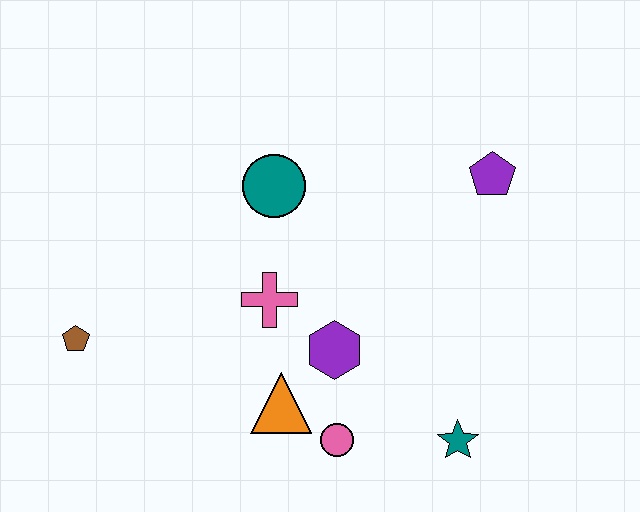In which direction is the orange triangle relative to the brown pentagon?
The orange triangle is to the right of the brown pentagon.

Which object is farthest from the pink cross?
The purple pentagon is farthest from the pink cross.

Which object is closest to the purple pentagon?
The teal circle is closest to the purple pentagon.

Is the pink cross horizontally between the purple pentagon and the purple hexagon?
No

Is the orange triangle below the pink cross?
Yes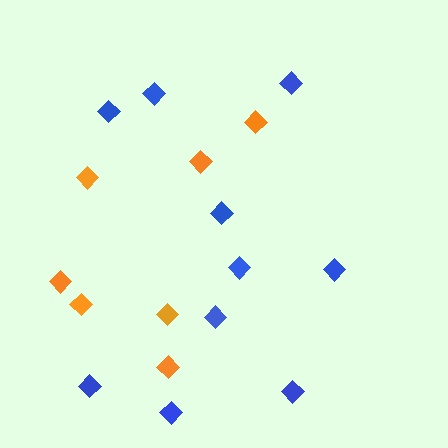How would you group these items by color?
There are 2 groups: one group of orange diamonds (7) and one group of blue diamonds (10).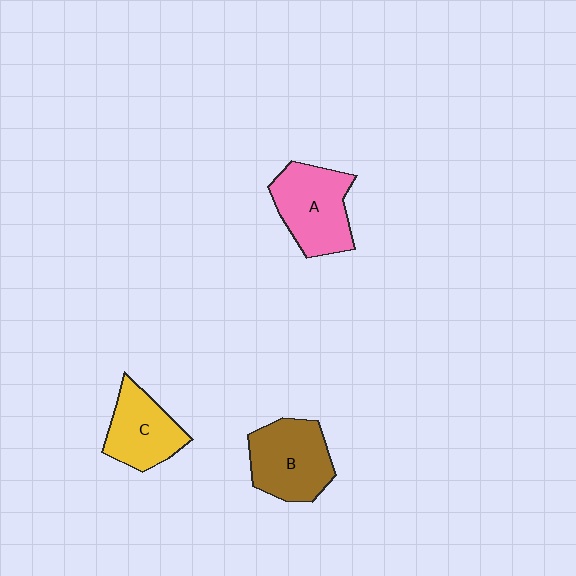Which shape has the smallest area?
Shape C (yellow).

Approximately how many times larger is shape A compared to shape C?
Approximately 1.2 times.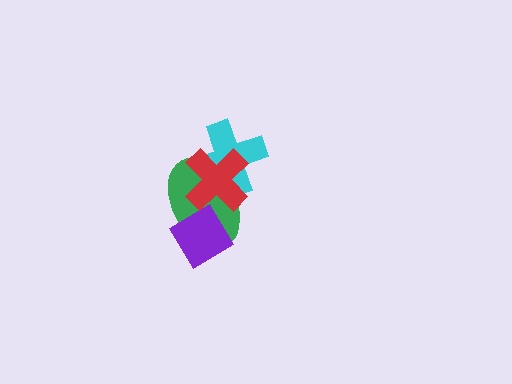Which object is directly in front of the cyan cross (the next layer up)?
The green ellipse is directly in front of the cyan cross.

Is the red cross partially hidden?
No, no other shape covers it.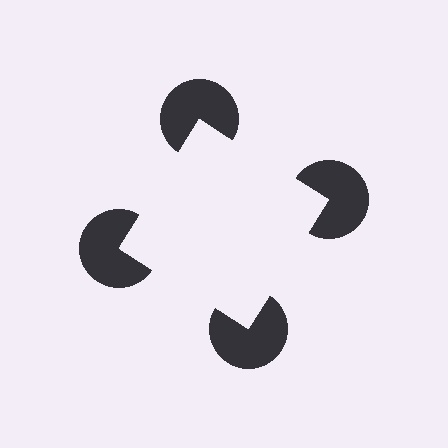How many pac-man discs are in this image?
There are 4 — one at each vertex of the illusory square.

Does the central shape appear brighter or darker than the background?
It typically appears slightly brighter than the background, even though no actual brightness change is drawn.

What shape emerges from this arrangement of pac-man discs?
An illusory square — its edges are inferred from the aligned wedge cuts in the pac-man discs, not physically drawn.